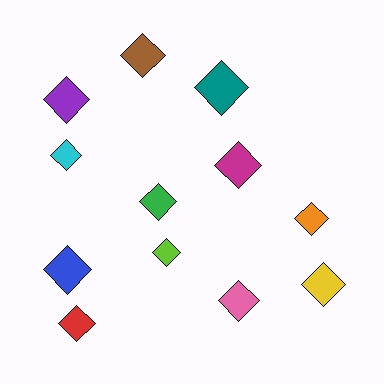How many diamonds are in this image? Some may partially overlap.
There are 12 diamonds.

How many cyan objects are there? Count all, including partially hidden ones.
There is 1 cyan object.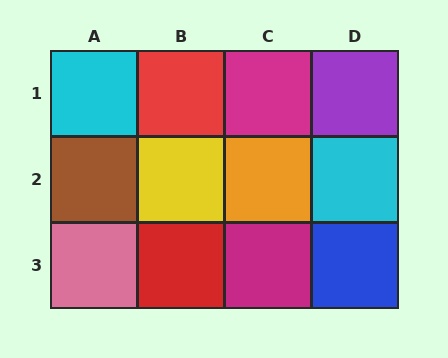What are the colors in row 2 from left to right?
Brown, yellow, orange, cyan.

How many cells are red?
2 cells are red.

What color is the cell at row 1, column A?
Cyan.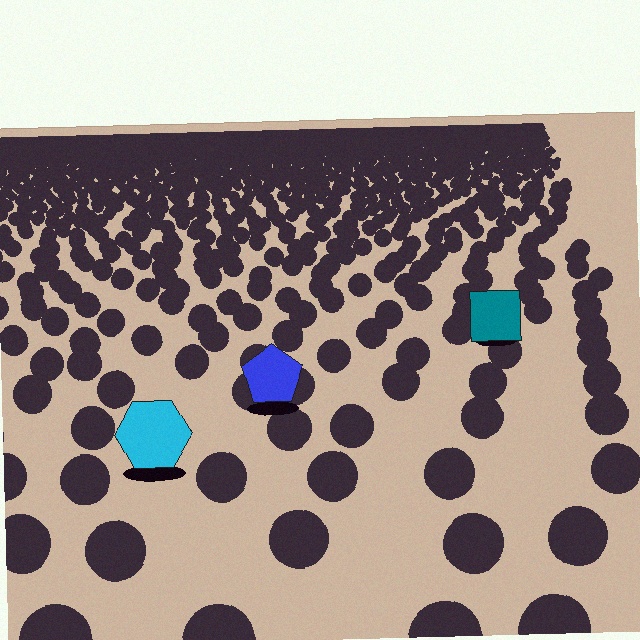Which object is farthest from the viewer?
The teal square is farthest from the viewer. It appears smaller and the ground texture around it is denser.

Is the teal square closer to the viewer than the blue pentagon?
No. The blue pentagon is closer — you can tell from the texture gradient: the ground texture is coarser near it.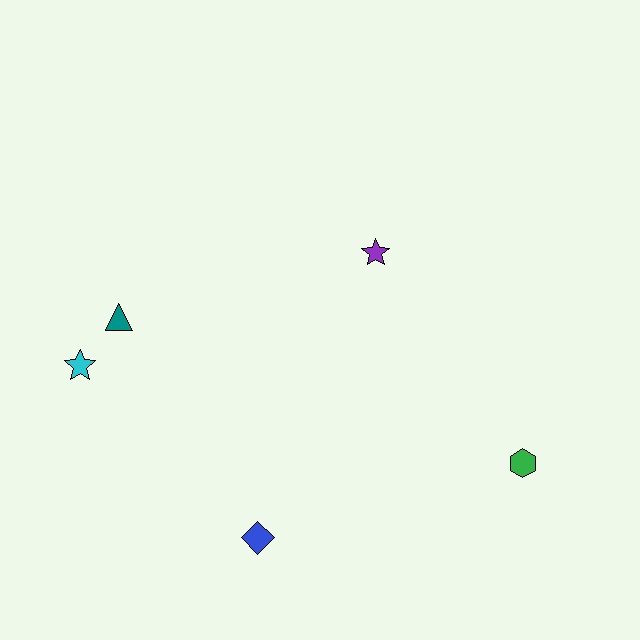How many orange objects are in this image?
There are no orange objects.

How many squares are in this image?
There are no squares.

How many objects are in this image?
There are 5 objects.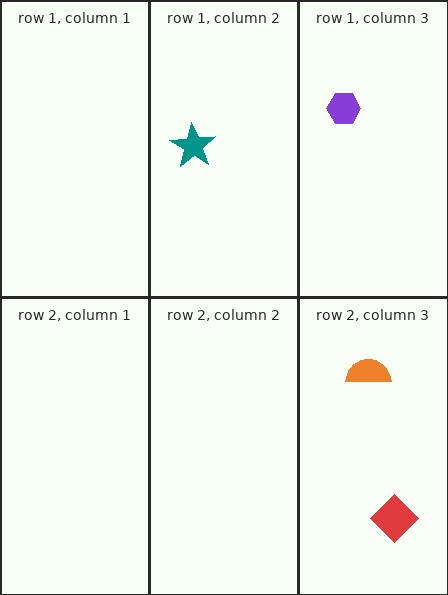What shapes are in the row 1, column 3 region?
The purple hexagon.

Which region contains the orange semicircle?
The row 2, column 3 region.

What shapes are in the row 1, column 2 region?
The teal star.